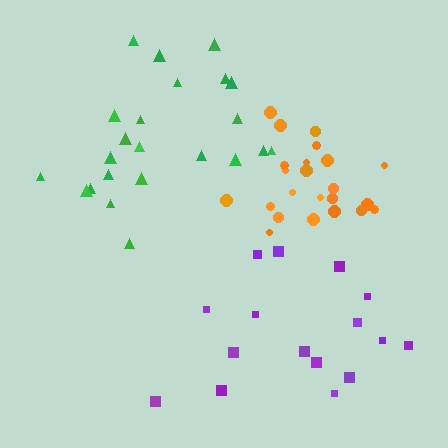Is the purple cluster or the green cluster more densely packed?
Green.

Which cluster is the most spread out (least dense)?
Purple.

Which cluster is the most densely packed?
Orange.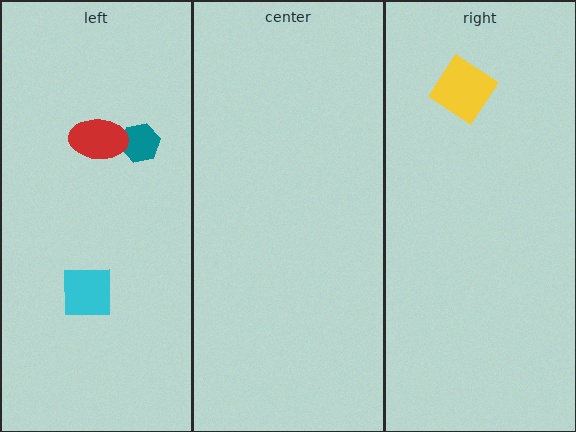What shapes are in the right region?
The yellow diamond.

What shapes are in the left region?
The teal hexagon, the red ellipse, the cyan square.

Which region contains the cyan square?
The left region.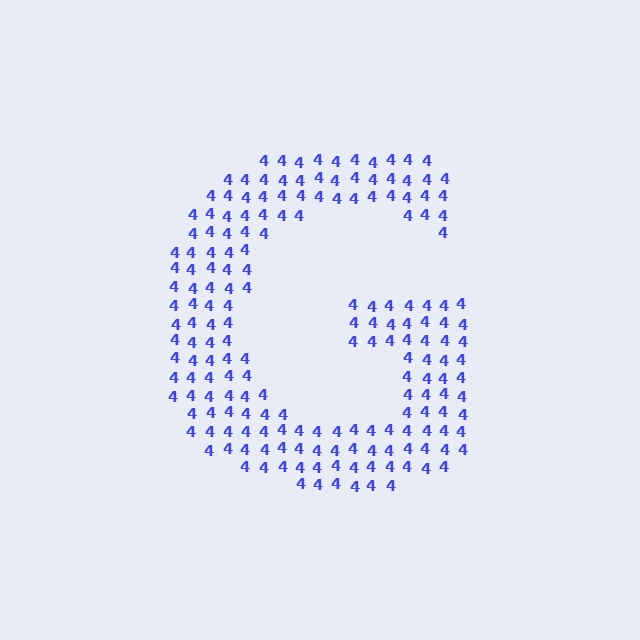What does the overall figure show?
The overall figure shows the letter G.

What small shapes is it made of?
It is made of small digit 4's.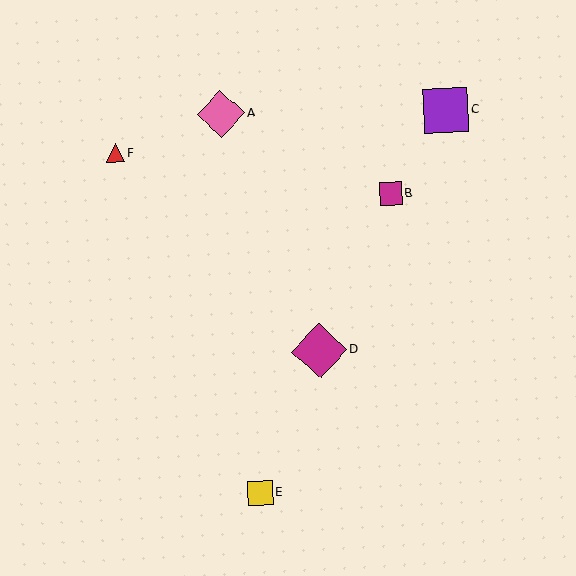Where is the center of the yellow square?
The center of the yellow square is at (260, 493).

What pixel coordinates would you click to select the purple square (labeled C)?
Click at (446, 111) to select the purple square C.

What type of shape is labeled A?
Shape A is a pink diamond.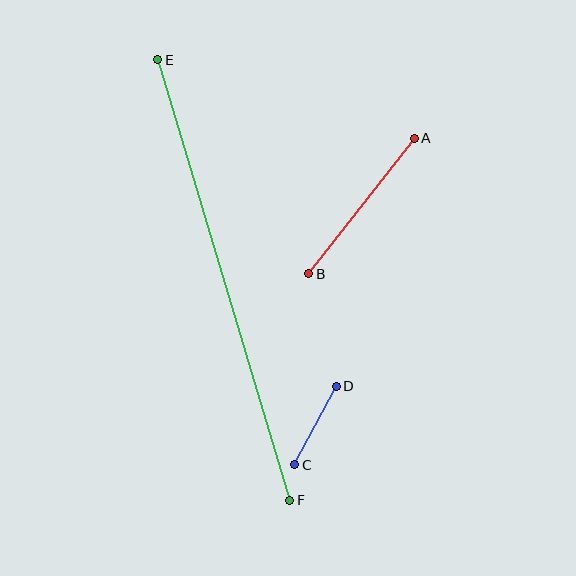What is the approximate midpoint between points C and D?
The midpoint is at approximately (315, 425) pixels.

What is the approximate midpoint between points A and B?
The midpoint is at approximately (361, 206) pixels.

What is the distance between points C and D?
The distance is approximately 89 pixels.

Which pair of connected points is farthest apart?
Points E and F are farthest apart.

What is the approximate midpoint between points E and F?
The midpoint is at approximately (224, 280) pixels.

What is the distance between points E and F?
The distance is approximately 460 pixels.